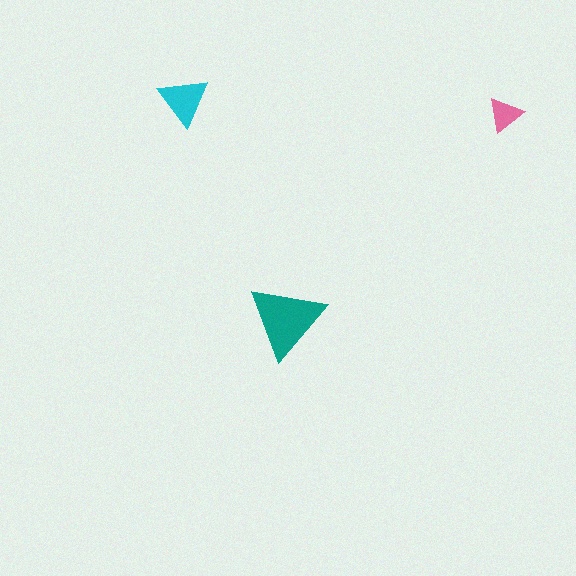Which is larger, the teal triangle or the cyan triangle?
The teal one.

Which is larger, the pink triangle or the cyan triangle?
The cyan one.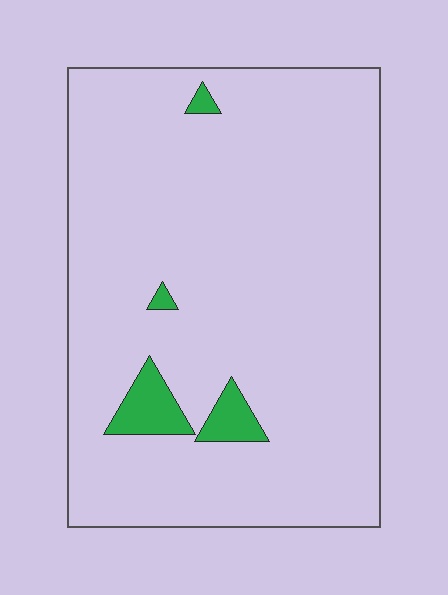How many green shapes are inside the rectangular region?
4.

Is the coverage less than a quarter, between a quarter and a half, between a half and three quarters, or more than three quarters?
Less than a quarter.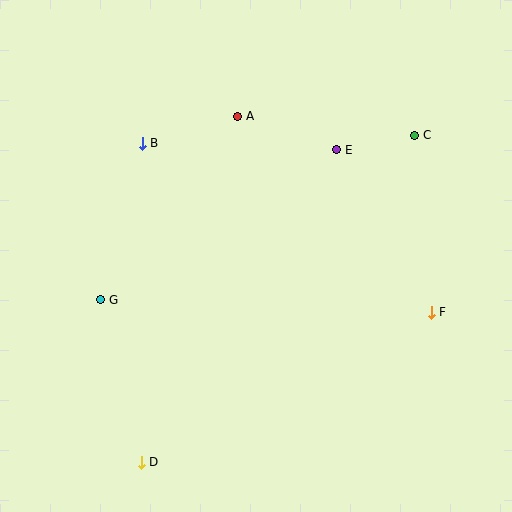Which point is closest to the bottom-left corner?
Point D is closest to the bottom-left corner.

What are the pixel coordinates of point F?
Point F is at (431, 312).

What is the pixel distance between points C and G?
The distance between C and G is 355 pixels.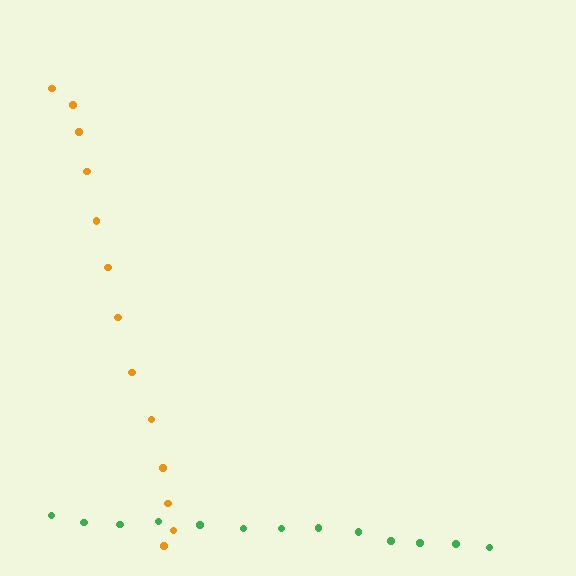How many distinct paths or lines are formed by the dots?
There are 2 distinct paths.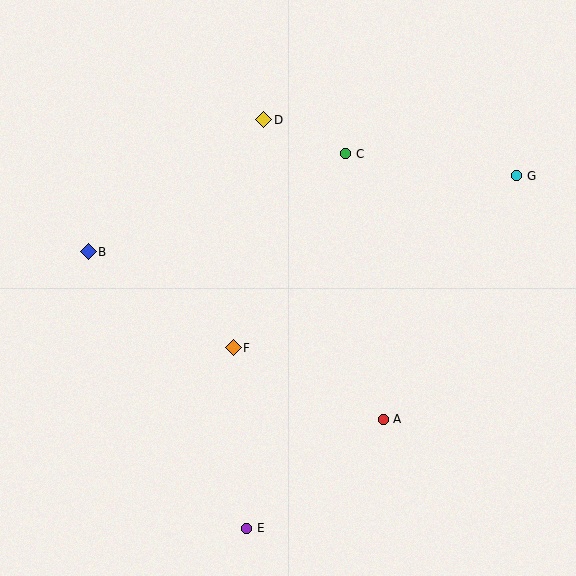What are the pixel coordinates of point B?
Point B is at (88, 252).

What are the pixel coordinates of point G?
Point G is at (517, 176).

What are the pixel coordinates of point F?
Point F is at (233, 348).